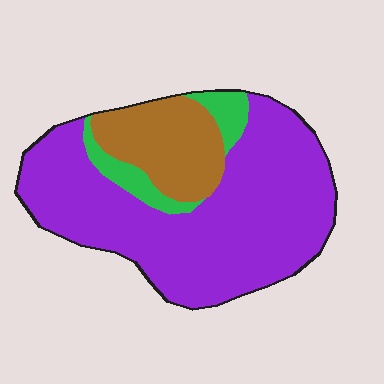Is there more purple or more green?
Purple.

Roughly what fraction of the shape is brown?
Brown covers around 20% of the shape.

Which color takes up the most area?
Purple, at roughly 70%.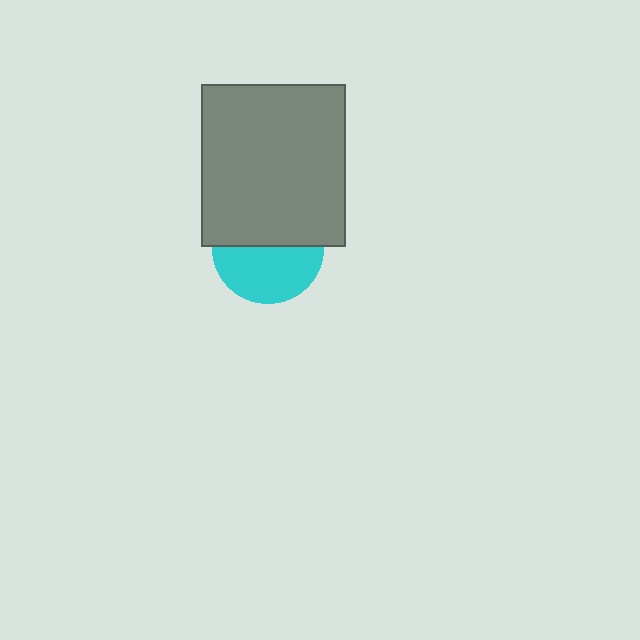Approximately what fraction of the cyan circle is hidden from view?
Roughly 49% of the cyan circle is hidden behind the gray rectangle.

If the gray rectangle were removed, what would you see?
You would see the complete cyan circle.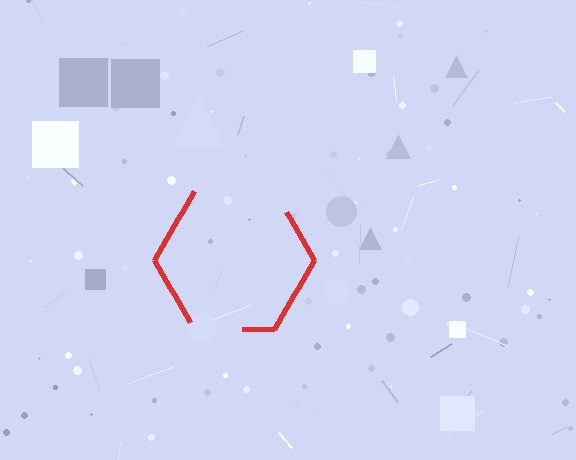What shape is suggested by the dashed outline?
The dashed outline suggests a hexagon.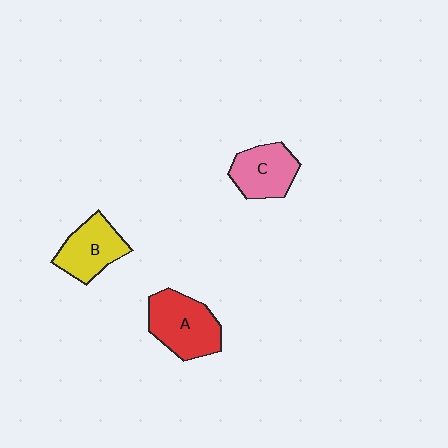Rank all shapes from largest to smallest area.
From largest to smallest: A (red), B (yellow), C (pink).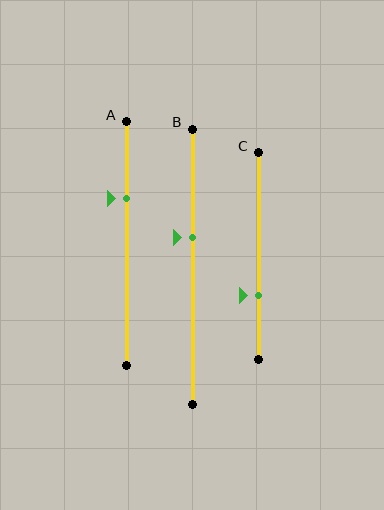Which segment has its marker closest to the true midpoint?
Segment B has its marker closest to the true midpoint.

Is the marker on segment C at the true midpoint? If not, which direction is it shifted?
No, the marker on segment C is shifted downward by about 19% of the segment length.